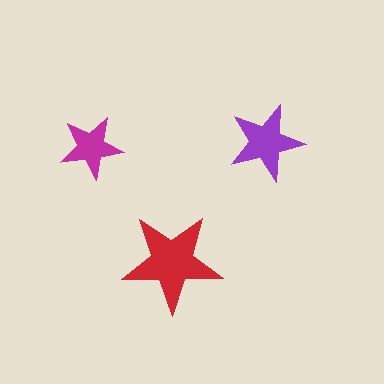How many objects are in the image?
There are 3 objects in the image.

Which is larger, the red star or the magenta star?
The red one.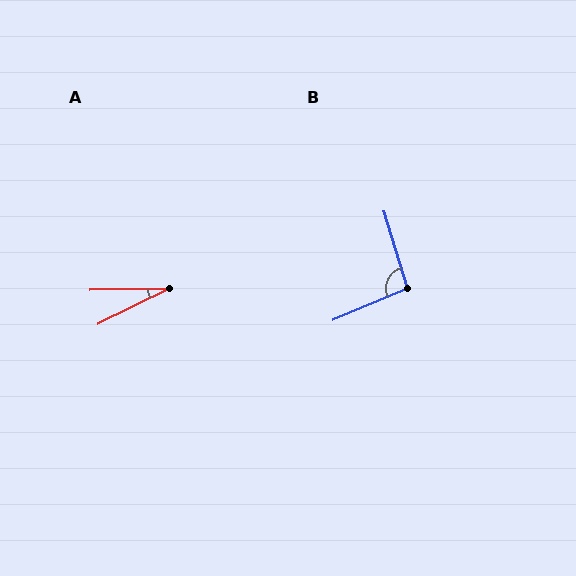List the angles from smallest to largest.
A (25°), B (96°).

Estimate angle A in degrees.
Approximately 25 degrees.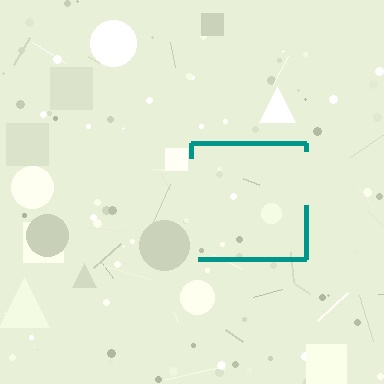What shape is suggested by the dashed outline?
The dashed outline suggests a square.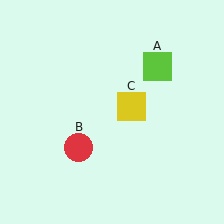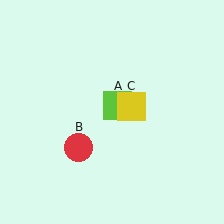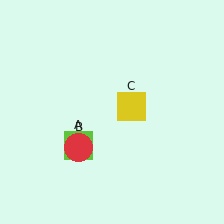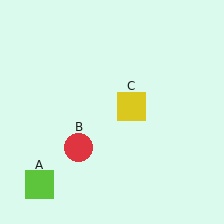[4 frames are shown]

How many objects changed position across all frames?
1 object changed position: lime square (object A).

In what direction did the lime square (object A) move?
The lime square (object A) moved down and to the left.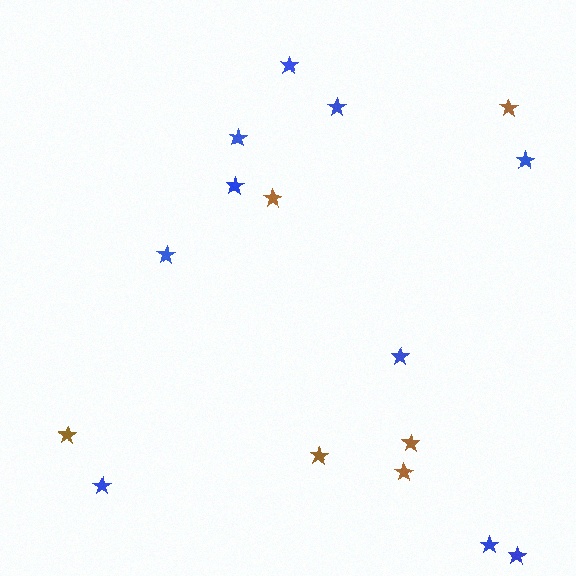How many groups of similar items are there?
There are 2 groups: one group of blue stars (10) and one group of brown stars (6).